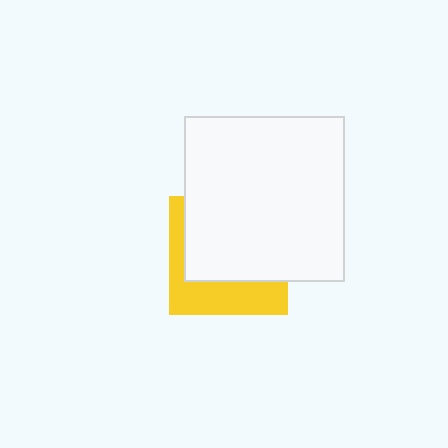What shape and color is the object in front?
The object in front is a white rectangle.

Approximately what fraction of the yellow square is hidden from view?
Roughly 63% of the yellow square is hidden behind the white rectangle.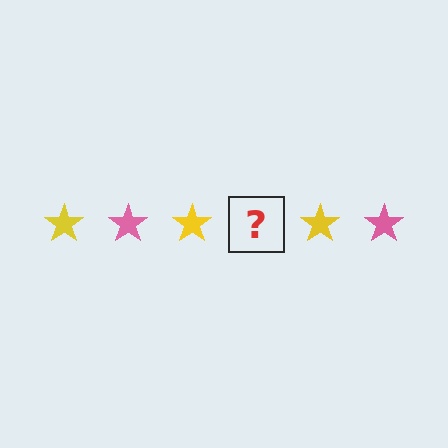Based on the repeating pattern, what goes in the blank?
The blank should be a pink star.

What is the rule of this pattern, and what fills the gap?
The rule is that the pattern cycles through yellow, pink stars. The gap should be filled with a pink star.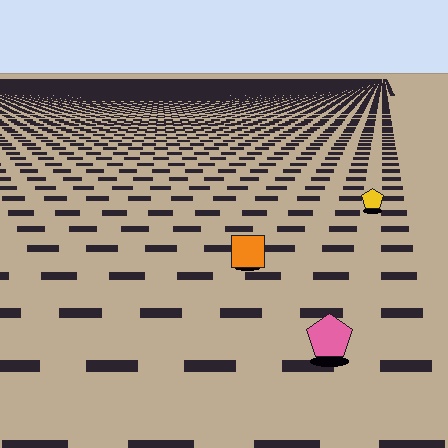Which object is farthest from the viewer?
The yellow pentagon is farthest from the viewer. It appears smaller and the ground texture around it is denser.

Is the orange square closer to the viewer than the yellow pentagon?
Yes. The orange square is closer — you can tell from the texture gradient: the ground texture is coarser near it.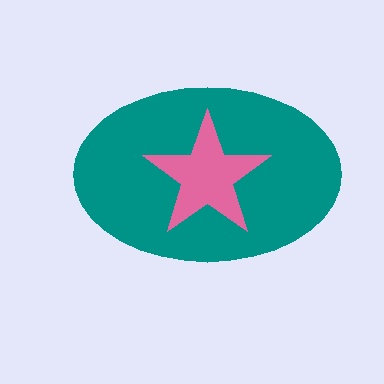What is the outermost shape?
The teal ellipse.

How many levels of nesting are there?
2.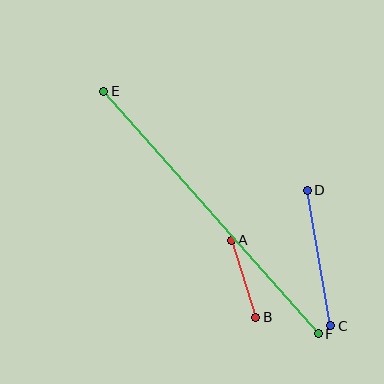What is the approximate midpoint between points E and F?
The midpoint is at approximately (211, 212) pixels.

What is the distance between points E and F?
The distance is approximately 324 pixels.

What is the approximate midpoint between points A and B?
The midpoint is at approximately (243, 279) pixels.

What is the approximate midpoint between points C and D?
The midpoint is at approximately (319, 258) pixels.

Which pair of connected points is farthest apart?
Points E and F are farthest apart.